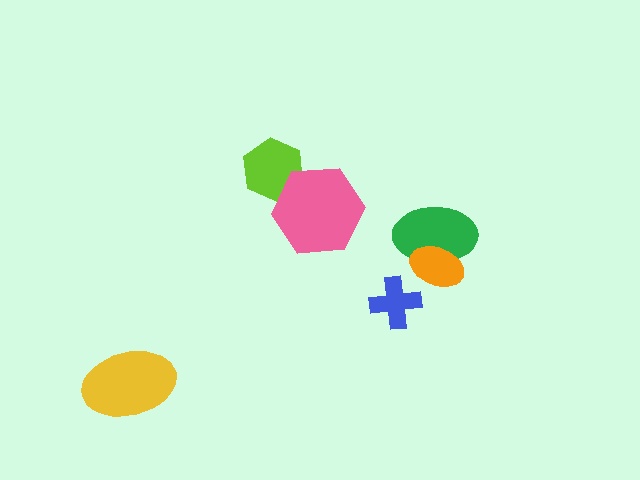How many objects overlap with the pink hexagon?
1 object overlaps with the pink hexagon.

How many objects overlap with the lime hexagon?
1 object overlaps with the lime hexagon.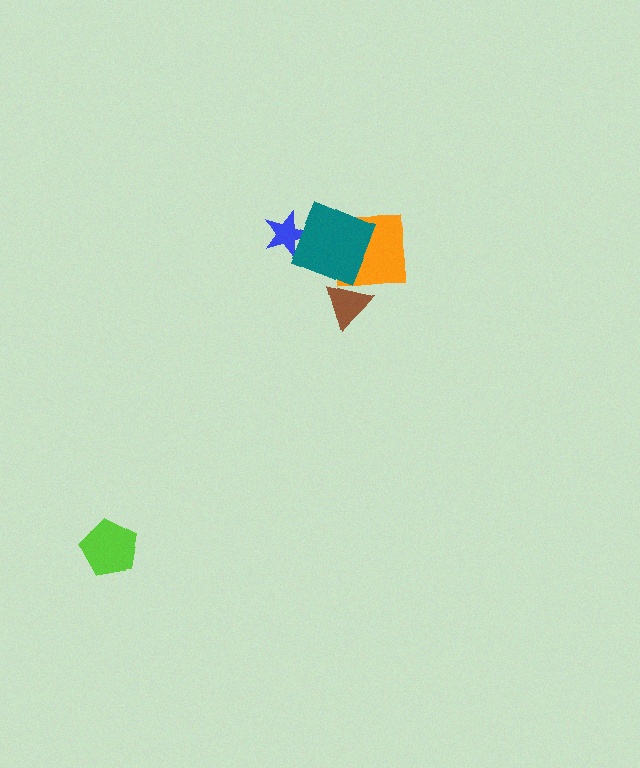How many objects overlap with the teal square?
2 objects overlap with the teal square.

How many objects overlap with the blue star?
1 object overlaps with the blue star.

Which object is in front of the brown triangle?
The orange square is in front of the brown triangle.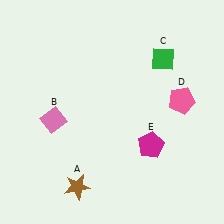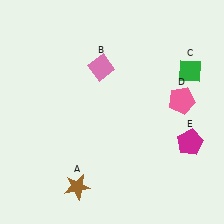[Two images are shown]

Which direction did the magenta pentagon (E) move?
The magenta pentagon (E) moved right.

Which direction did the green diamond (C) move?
The green diamond (C) moved right.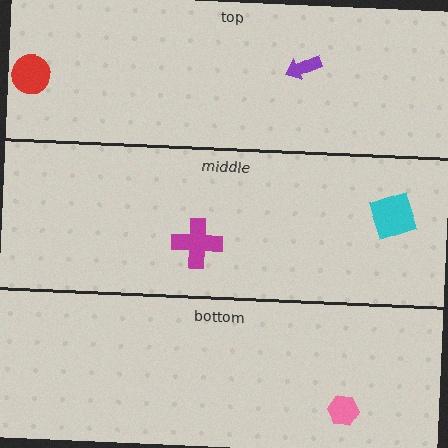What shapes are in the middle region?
The magenta cross, the cyan square.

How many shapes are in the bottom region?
1.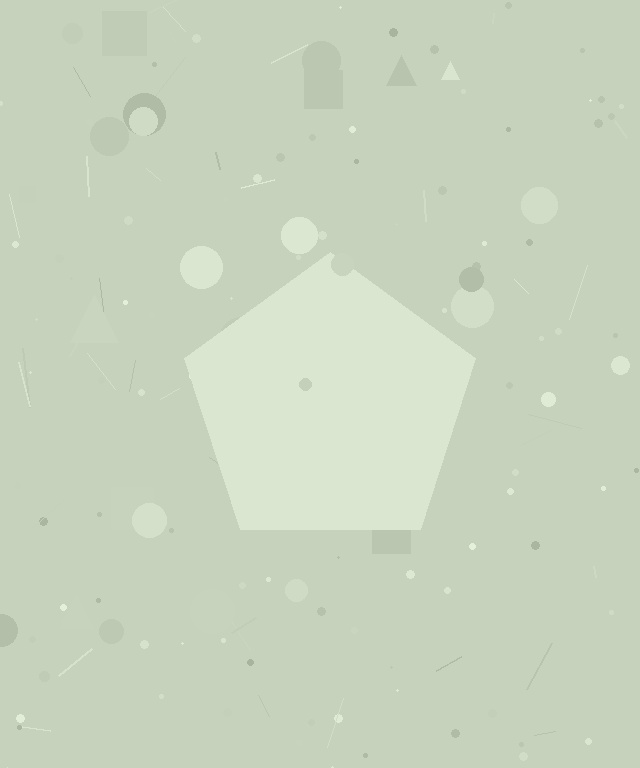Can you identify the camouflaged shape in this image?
The camouflaged shape is a pentagon.